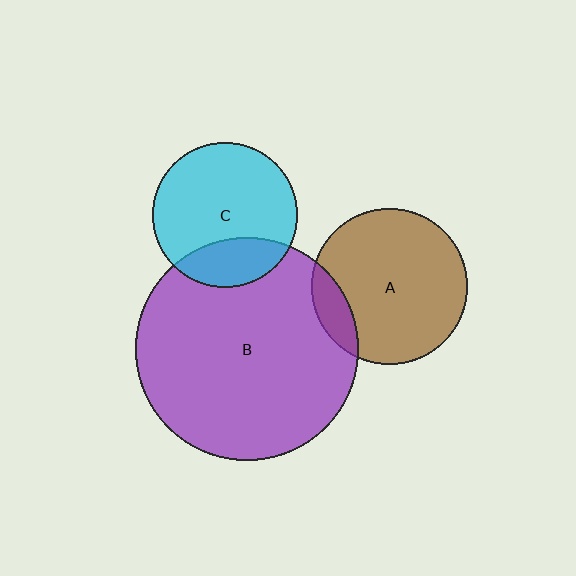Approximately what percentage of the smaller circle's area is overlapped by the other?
Approximately 25%.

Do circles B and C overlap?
Yes.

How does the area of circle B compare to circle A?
Approximately 2.0 times.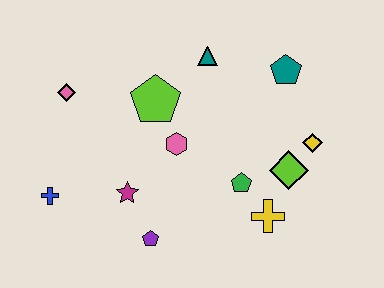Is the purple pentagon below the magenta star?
Yes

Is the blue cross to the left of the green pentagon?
Yes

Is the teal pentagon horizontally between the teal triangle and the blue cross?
No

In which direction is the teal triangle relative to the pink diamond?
The teal triangle is to the right of the pink diamond.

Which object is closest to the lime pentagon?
The pink hexagon is closest to the lime pentagon.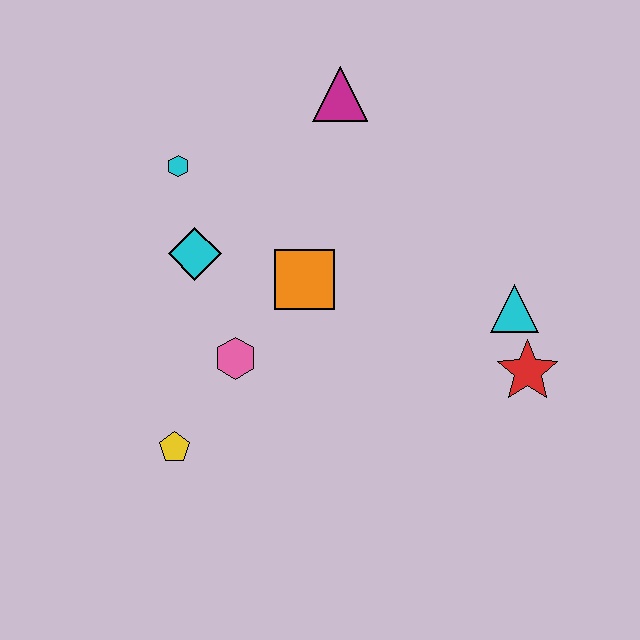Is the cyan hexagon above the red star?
Yes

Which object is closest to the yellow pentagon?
The pink hexagon is closest to the yellow pentagon.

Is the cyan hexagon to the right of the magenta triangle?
No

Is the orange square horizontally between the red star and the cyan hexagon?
Yes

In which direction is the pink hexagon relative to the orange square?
The pink hexagon is below the orange square.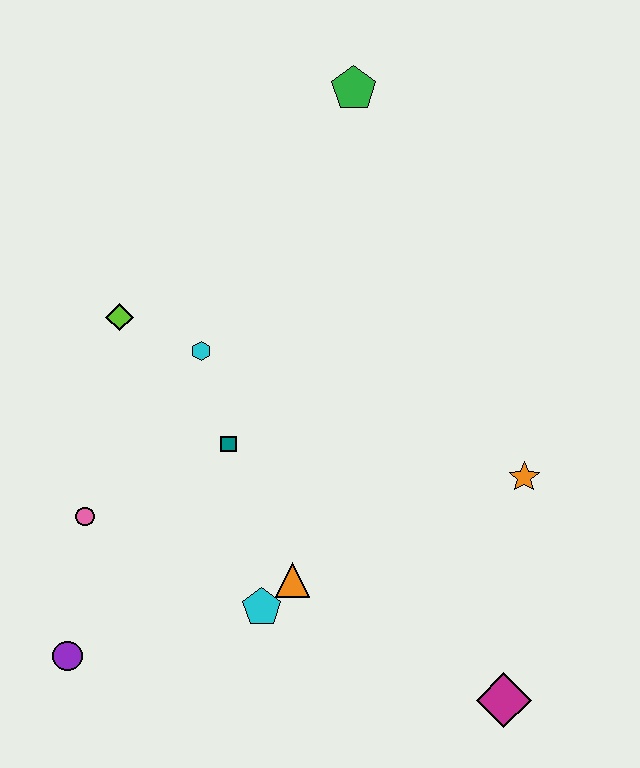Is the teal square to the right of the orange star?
No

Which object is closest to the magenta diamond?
The orange star is closest to the magenta diamond.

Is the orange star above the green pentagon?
No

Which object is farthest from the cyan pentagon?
The green pentagon is farthest from the cyan pentagon.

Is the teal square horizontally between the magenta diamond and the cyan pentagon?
No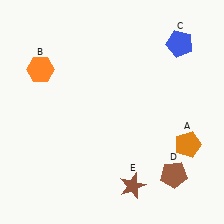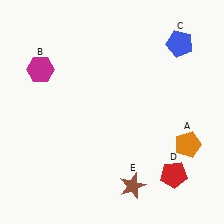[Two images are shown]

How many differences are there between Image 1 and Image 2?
There are 2 differences between the two images.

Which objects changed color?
B changed from orange to magenta. D changed from brown to red.